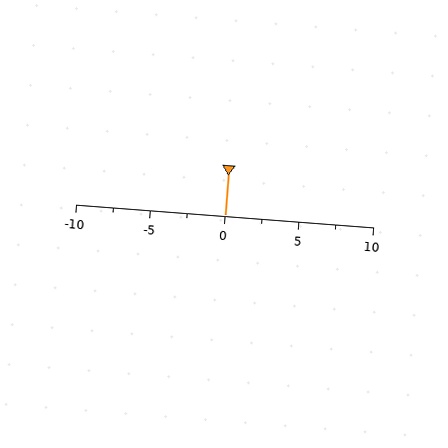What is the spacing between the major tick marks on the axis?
The major ticks are spaced 5 apart.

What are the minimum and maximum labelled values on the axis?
The axis runs from -10 to 10.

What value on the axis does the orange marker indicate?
The marker indicates approximately 0.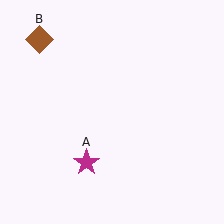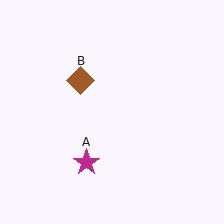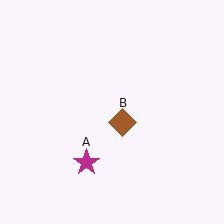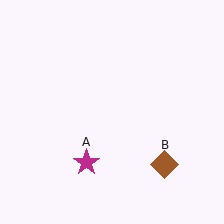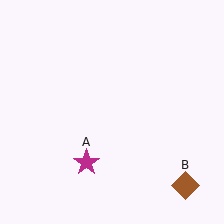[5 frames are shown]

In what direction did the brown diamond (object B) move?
The brown diamond (object B) moved down and to the right.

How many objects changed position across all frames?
1 object changed position: brown diamond (object B).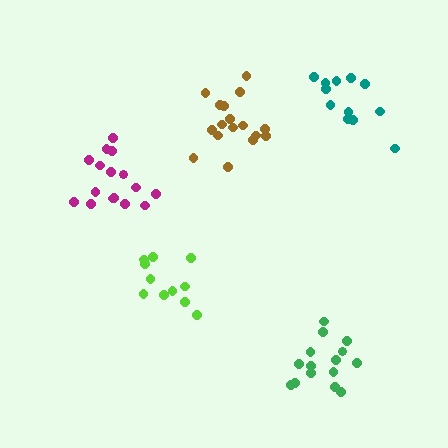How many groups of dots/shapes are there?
There are 5 groups.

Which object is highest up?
The teal cluster is topmost.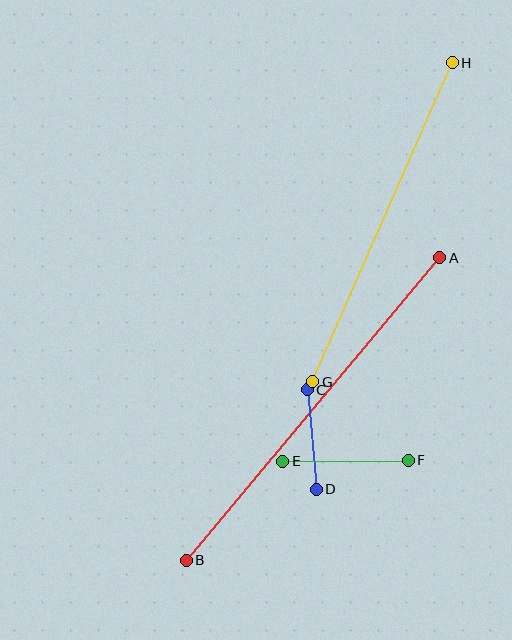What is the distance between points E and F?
The distance is approximately 126 pixels.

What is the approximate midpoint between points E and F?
The midpoint is at approximately (345, 461) pixels.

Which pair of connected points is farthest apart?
Points A and B are farthest apart.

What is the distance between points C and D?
The distance is approximately 100 pixels.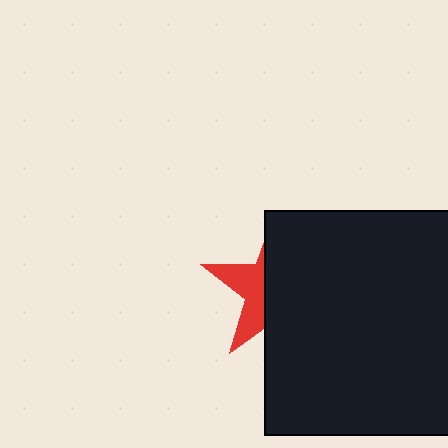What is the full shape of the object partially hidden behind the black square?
The partially hidden object is a red star.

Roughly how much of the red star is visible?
A small part of it is visible (roughly 34%).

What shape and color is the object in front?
The object in front is a black square.